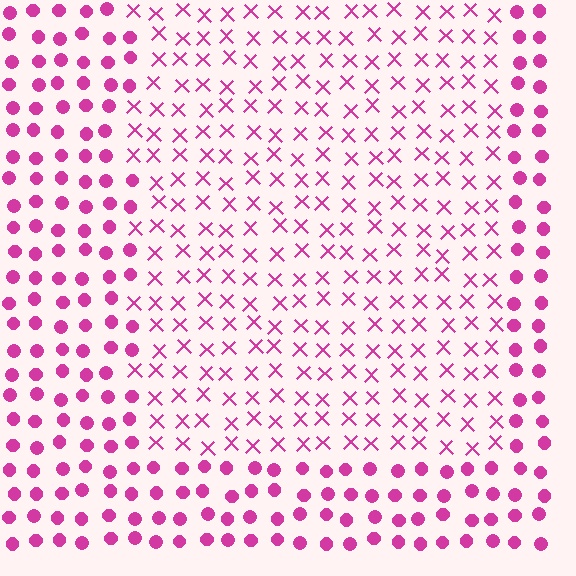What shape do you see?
I see a rectangle.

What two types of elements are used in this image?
The image uses X marks inside the rectangle region and circles outside it.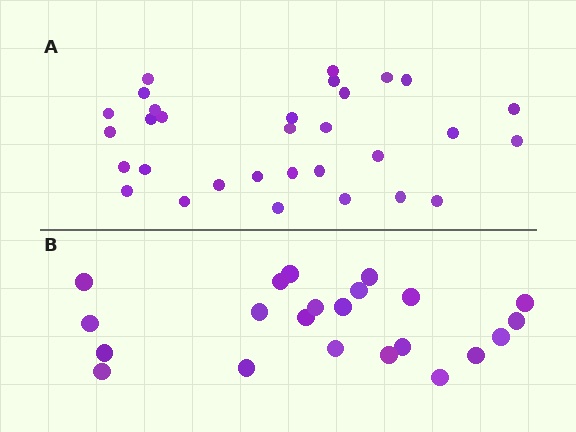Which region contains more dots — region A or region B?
Region A (the top region) has more dots.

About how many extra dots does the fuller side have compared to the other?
Region A has roughly 8 or so more dots than region B.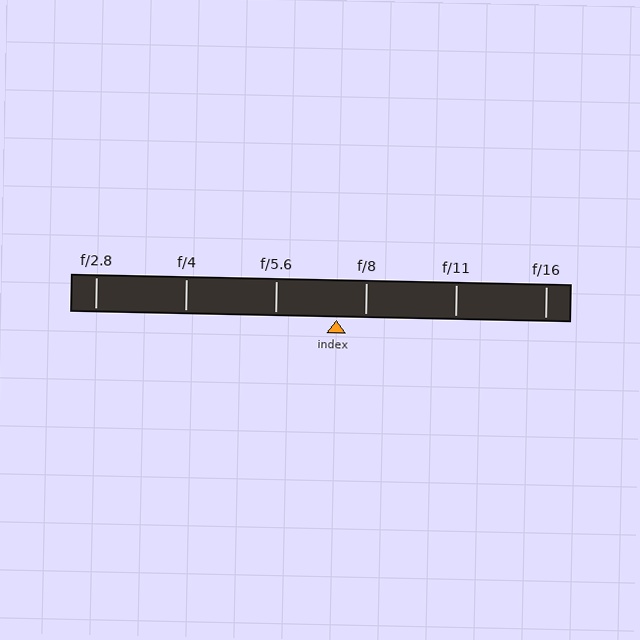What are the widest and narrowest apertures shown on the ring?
The widest aperture shown is f/2.8 and the narrowest is f/16.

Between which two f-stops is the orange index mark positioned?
The index mark is between f/5.6 and f/8.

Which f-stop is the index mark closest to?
The index mark is closest to f/8.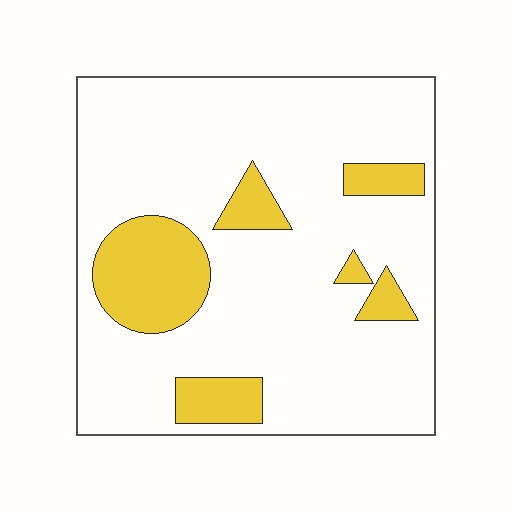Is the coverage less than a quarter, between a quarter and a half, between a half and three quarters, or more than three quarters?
Less than a quarter.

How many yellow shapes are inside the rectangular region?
6.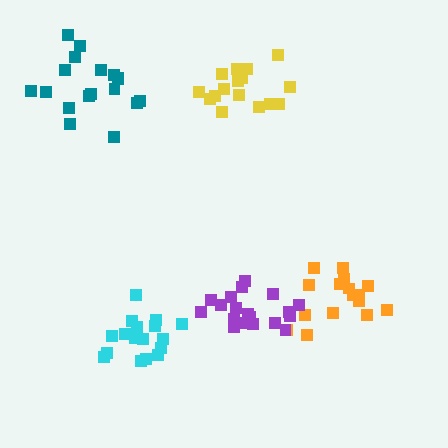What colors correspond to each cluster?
The clusters are colored: cyan, yellow, orange, teal, purple.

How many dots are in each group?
Group 1: 17 dots, Group 2: 16 dots, Group 3: 16 dots, Group 4: 18 dots, Group 5: 19 dots (86 total).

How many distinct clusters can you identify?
There are 5 distinct clusters.